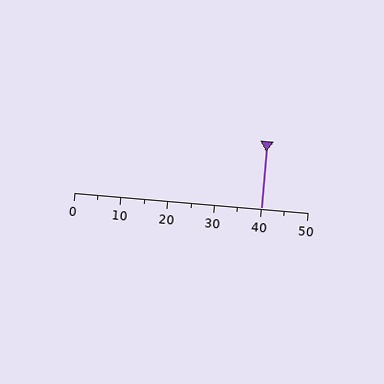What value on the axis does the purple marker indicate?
The marker indicates approximately 40.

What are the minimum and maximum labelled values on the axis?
The axis runs from 0 to 50.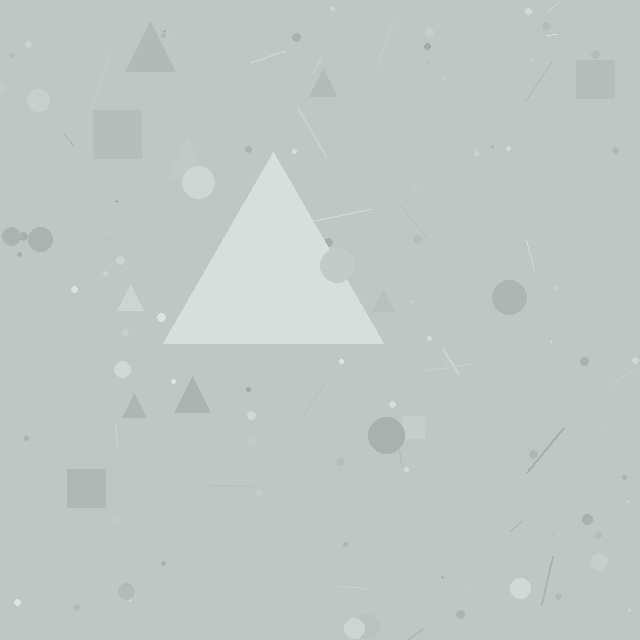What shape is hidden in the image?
A triangle is hidden in the image.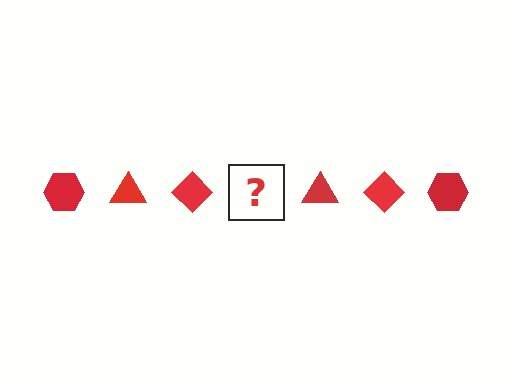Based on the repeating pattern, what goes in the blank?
The blank should be a red hexagon.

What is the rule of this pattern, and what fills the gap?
The rule is that the pattern cycles through hexagon, triangle, diamond shapes in red. The gap should be filled with a red hexagon.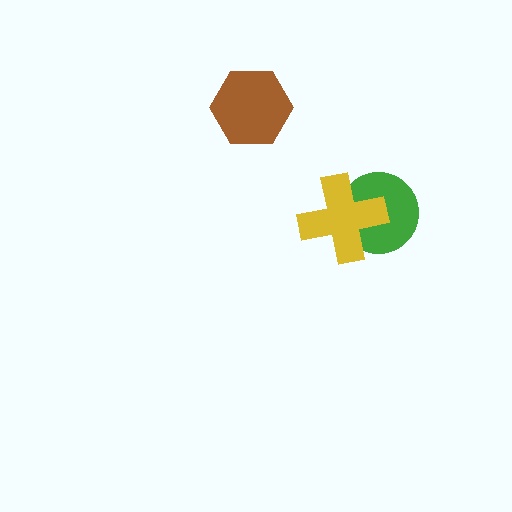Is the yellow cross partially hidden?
No, no other shape covers it.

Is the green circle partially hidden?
Yes, it is partially covered by another shape.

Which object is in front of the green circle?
The yellow cross is in front of the green circle.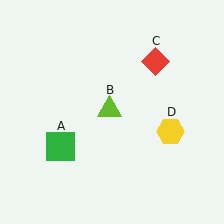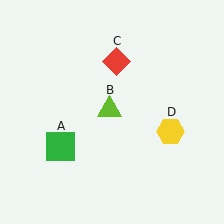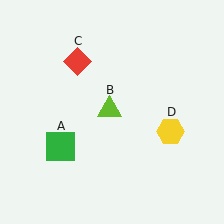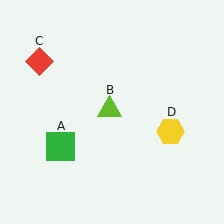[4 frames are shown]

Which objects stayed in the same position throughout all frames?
Green square (object A) and lime triangle (object B) and yellow hexagon (object D) remained stationary.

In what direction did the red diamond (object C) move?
The red diamond (object C) moved left.